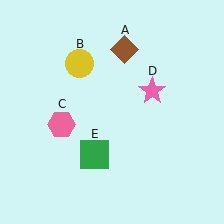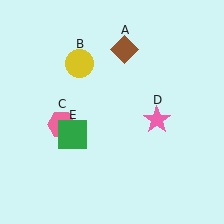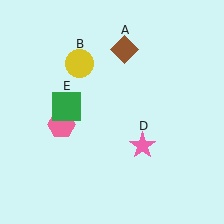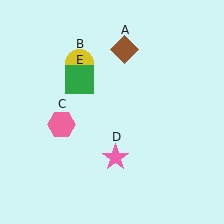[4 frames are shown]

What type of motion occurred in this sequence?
The pink star (object D), green square (object E) rotated clockwise around the center of the scene.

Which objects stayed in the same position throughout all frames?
Brown diamond (object A) and yellow circle (object B) and pink hexagon (object C) remained stationary.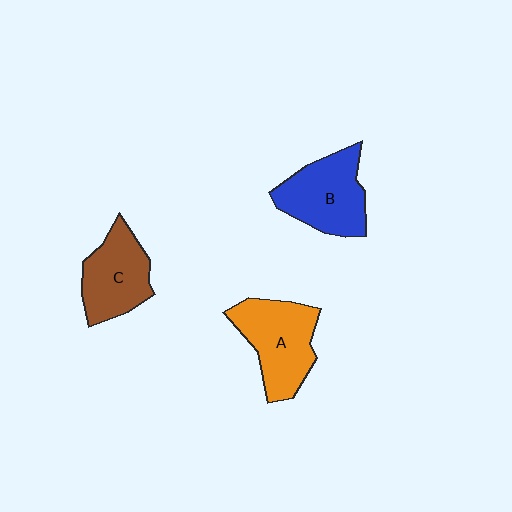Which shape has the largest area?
Shape A (orange).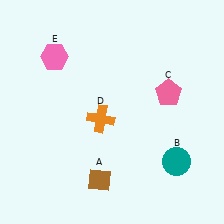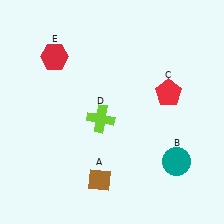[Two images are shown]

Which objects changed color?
C changed from pink to red. D changed from orange to lime. E changed from pink to red.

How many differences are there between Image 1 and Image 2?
There are 3 differences between the two images.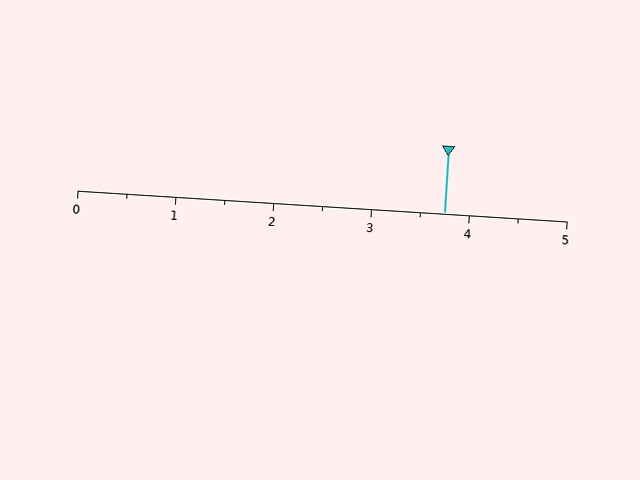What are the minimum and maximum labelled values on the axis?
The axis runs from 0 to 5.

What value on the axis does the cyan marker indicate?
The marker indicates approximately 3.8.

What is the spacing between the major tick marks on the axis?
The major ticks are spaced 1 apart.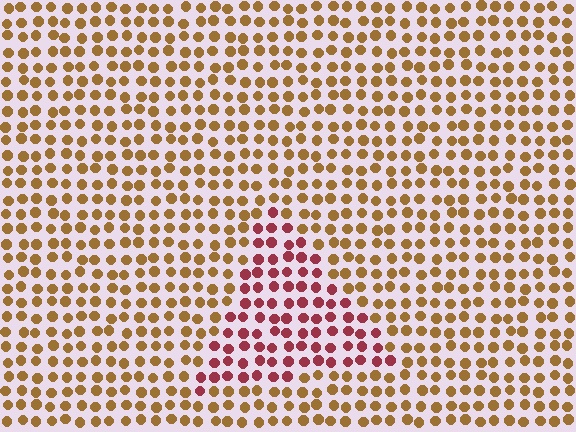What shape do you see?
I see a triangle.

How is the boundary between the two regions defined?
The boundary is defined purely by a slight shift in hue (about 48 degrees). Spacing, size, and orientation are identical on both sides.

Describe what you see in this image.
The image is filled with small brown elements in a uniform arrangement. A triangle-shaped region is visible where the elements are tinted to a slightly different hue, forming a subtle color boundary.